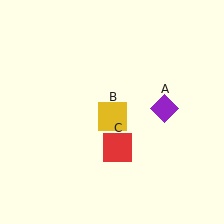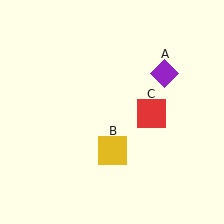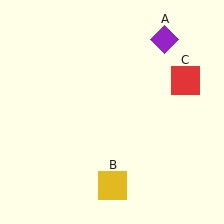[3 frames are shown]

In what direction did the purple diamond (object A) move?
The purple diamond (object A) moved up.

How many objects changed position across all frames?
3 objects changed position: purple diamond (object A), yellow square (object B), red square (object C).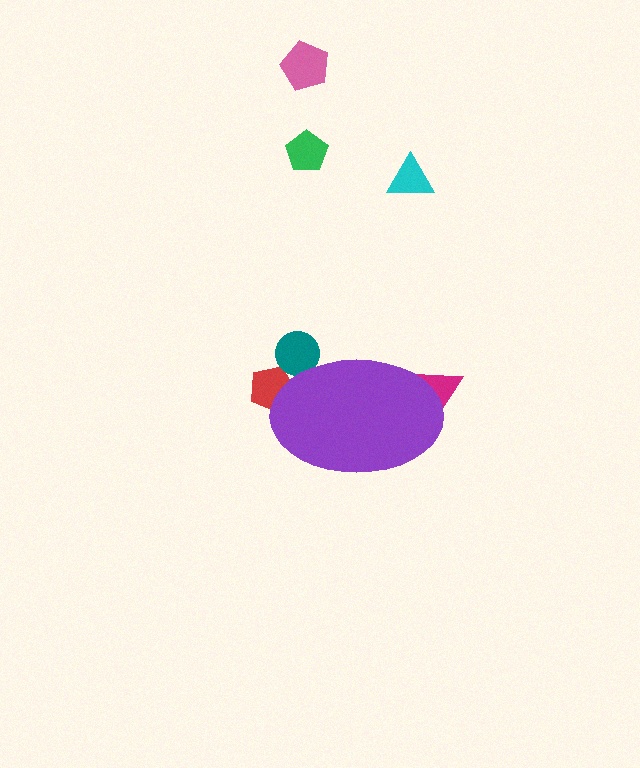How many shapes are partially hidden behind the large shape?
3 shapes are partially hidden.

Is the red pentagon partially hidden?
Yes, the red pentagon is partially hidden behind the purple ellipse.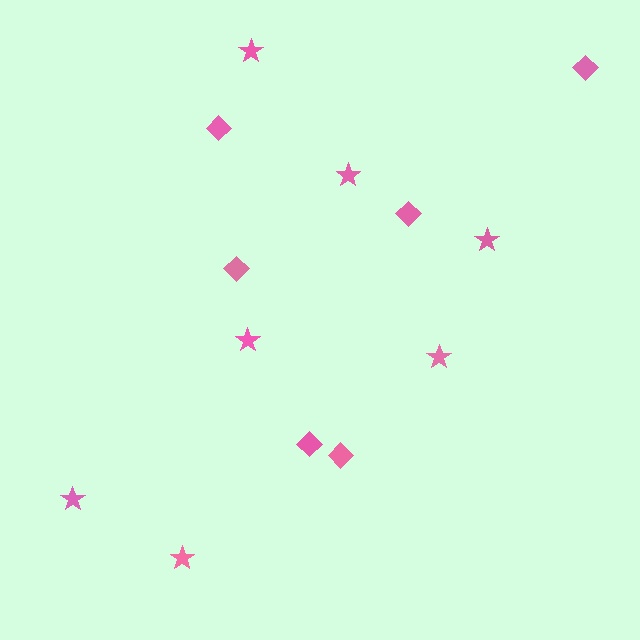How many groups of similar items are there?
There are 2 groups: one group of stars (7) and one group of diamonds (6).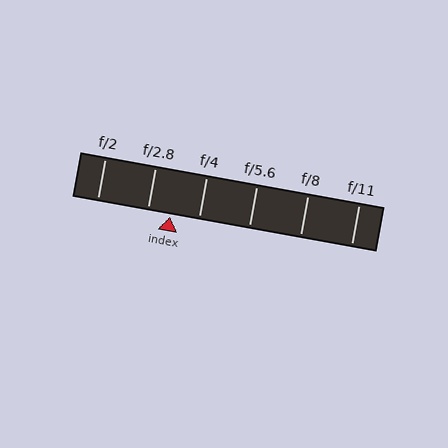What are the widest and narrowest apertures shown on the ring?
The widest aperture shown is f/2 and the narrowest is f/11.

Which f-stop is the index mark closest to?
The index mark is closest to f/2.8.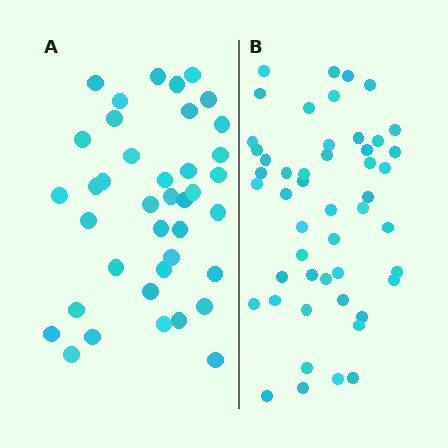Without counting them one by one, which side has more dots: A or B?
Region B (the right region) has more dots.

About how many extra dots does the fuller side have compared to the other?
Region B has roughly 10 or so more dots than region A.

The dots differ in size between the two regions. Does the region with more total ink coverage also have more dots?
No. Region A has more total ink coverage because its dots are larger, but region B actually contains more individual dots. Total area can be misleading — the number of items is what matters here.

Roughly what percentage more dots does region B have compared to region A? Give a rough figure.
About 25% more.